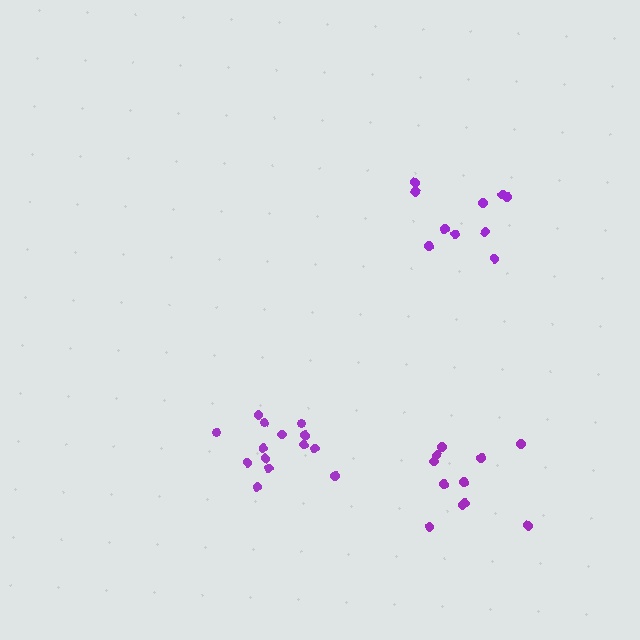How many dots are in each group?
Group 1: 14 dots, Group 2: 10 dots, Group 3: 11 dots (35 total).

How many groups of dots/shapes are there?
There are 3 groups.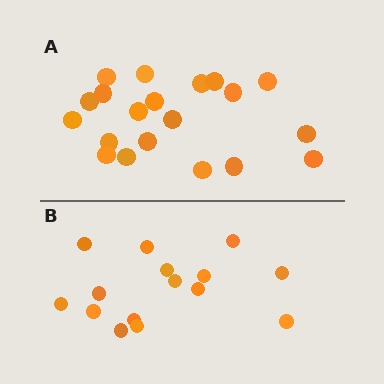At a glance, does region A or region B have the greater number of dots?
Region A (the top region) has more dots.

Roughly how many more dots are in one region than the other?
Region A has about 5 more dots than region B.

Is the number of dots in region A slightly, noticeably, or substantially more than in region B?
Region A has noticeably more, but not dramatically so. The ratio is roughly 1.3 to 1.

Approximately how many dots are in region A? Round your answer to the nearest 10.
About 20 dots.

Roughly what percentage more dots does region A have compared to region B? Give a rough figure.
About 35% more.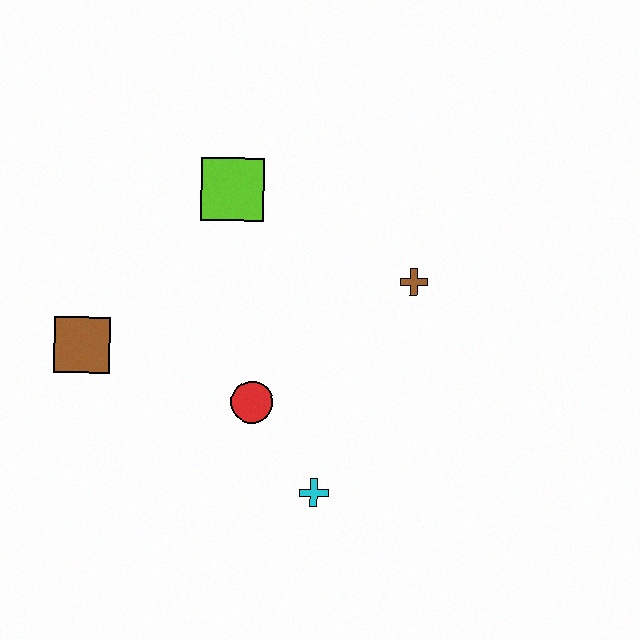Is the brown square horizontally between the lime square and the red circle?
No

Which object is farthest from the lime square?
The cyan cross is farthest from the lime square.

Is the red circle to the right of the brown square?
Yes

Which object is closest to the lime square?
The brown cross is closest to the lime square.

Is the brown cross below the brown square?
No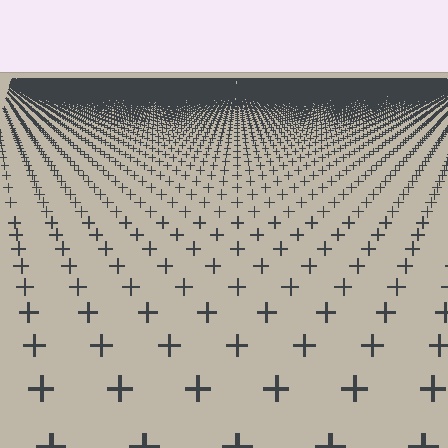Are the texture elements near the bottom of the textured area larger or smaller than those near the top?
Larger. Near the bottom, elements are closer to the viewer and appear at a bigger on-screen size.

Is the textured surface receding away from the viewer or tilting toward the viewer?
The surface is receding away from the viewer. Texture elements get smaller and denser toward the top.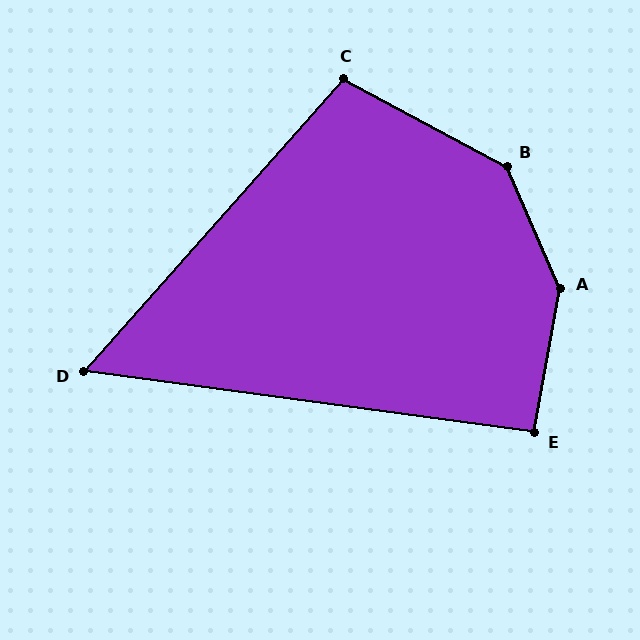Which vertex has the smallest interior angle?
D, at approximately 56 degrees.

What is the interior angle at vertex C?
Approximately 103 degrees (obtuse).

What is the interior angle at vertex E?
Approximately 92 degrees (approximately right).